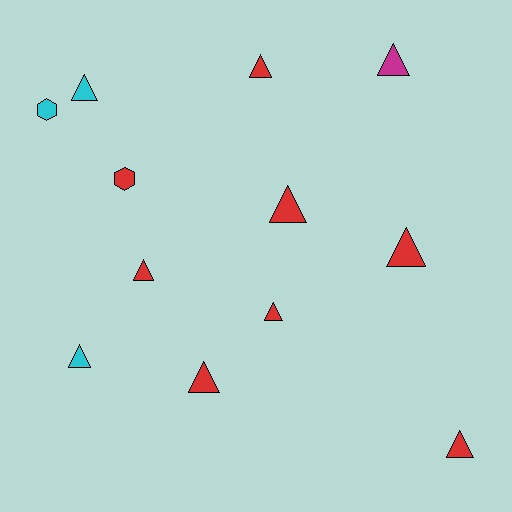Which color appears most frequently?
Red, with 8 objects.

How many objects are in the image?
There are 12 objects.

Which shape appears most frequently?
Triangle, with 10 objects.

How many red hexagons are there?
There is 1 red hexagon.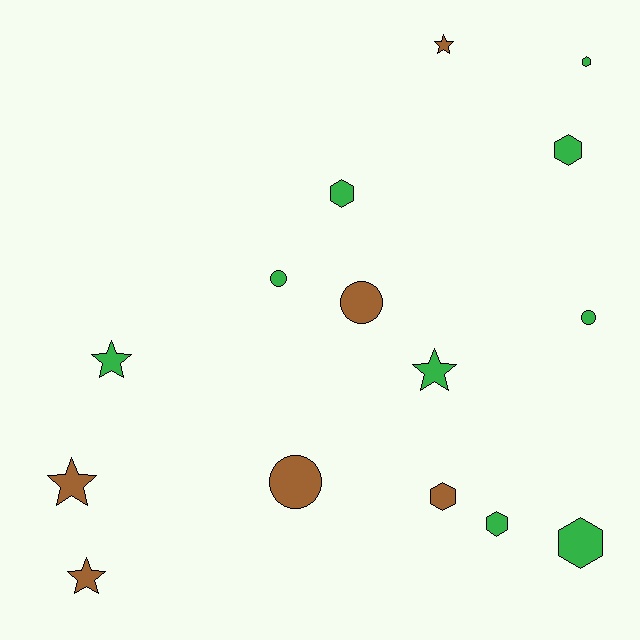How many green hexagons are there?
There are 5 green hexagons.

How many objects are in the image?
There are 15 objects.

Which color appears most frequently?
Green, with 9 objects.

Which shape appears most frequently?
Hexagon, with 6 objects.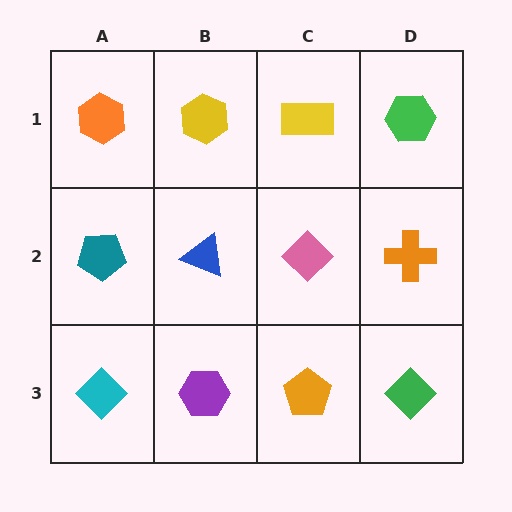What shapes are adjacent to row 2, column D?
A green hexagon (row 1, column D), a green diamond (row 3, column D), a pink diamond (row 2, column C).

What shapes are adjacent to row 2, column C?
A yellow rectangle (row 1, column C), an orange pentagon (row 3, column C), a blue triangle (row 2, column B), an orange cross (row 2, column D).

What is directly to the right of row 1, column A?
A yellow hexagon.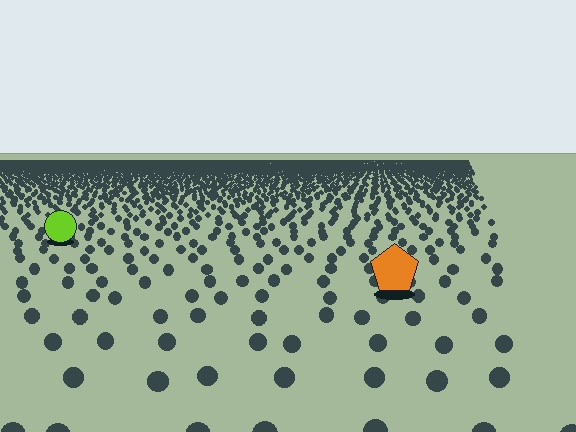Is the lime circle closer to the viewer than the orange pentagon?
No. The orange pentagon is closer — you can tell from the texture gradient: the ground texture is coarser near it.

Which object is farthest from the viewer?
The lime circle is farthest from the viewer. It appears smaller and the ground texture around it is denser.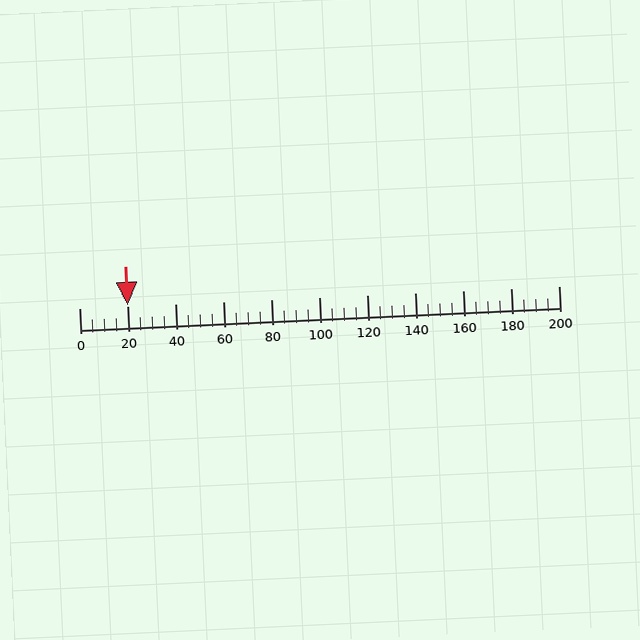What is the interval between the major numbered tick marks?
The major tick marks are spaced 20 units apart.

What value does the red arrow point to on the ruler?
The red arrow points to approximately 20.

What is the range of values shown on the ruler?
The ruler shows values from 0 to 200.